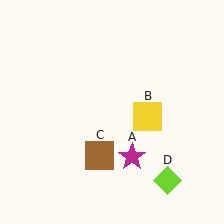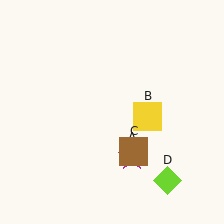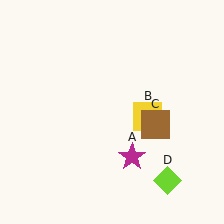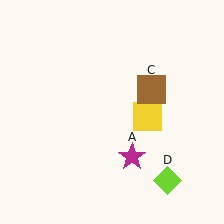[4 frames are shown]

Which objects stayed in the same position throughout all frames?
Magenta star (object A) and yellow square (object B) and lime diamond (object D) remained stationary.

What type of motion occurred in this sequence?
The brown square (object C) rotated counterclockwise around the center of the scene.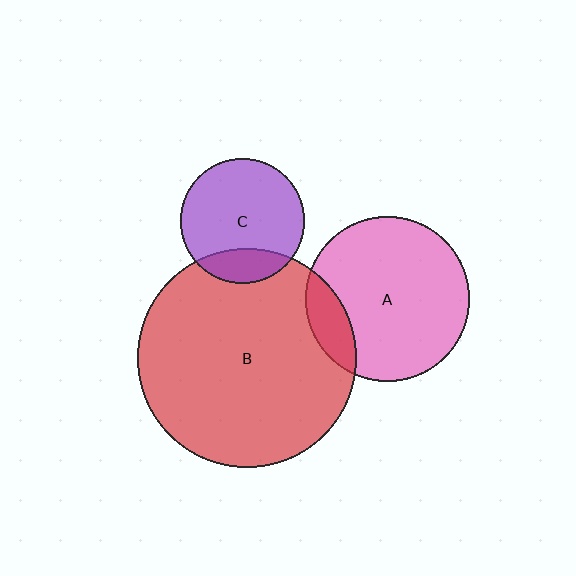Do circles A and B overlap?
Yes.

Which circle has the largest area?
Circle B (red).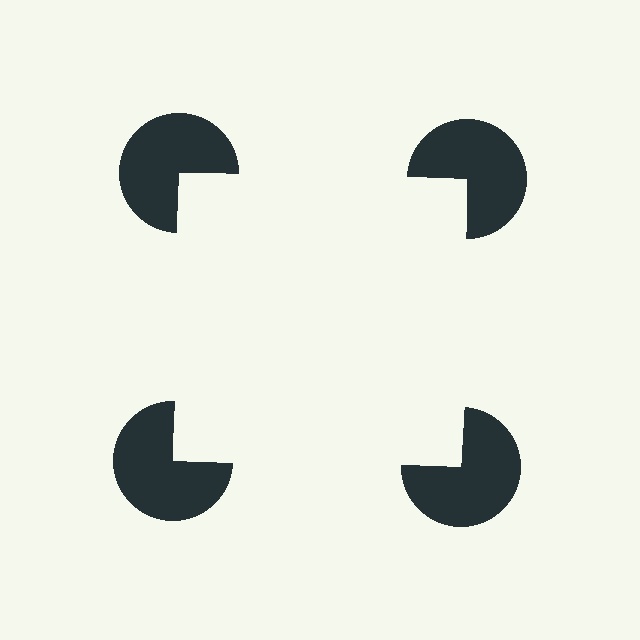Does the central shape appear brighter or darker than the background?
It typically appears slightly brighter than the background, even though no actual brightness change is drawn.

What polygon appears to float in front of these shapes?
An illusory square — its edges are inferred from the aligned wedge cuts in the pac-man discs, not physically drawn.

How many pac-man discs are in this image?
There are 4 — one at each vertex of the illusory square.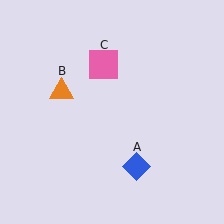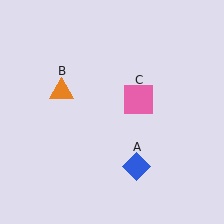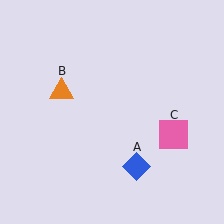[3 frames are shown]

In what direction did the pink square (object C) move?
The pink square (object C) moved down and to the right.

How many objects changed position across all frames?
1 object changed position: pink square (object C).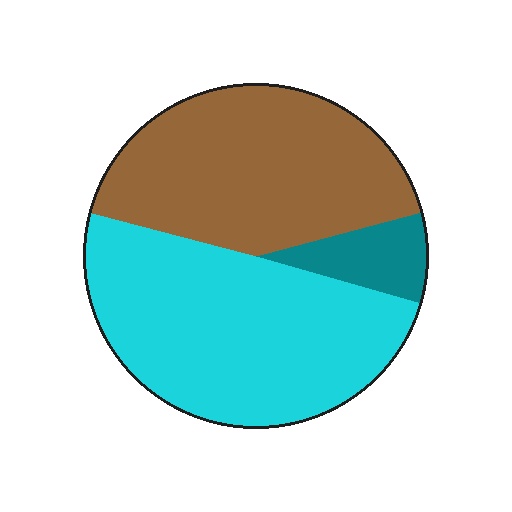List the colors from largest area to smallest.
From largest to smallest: cyan, brown, teal.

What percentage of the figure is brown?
Brown covers roughly 40% of the figure.